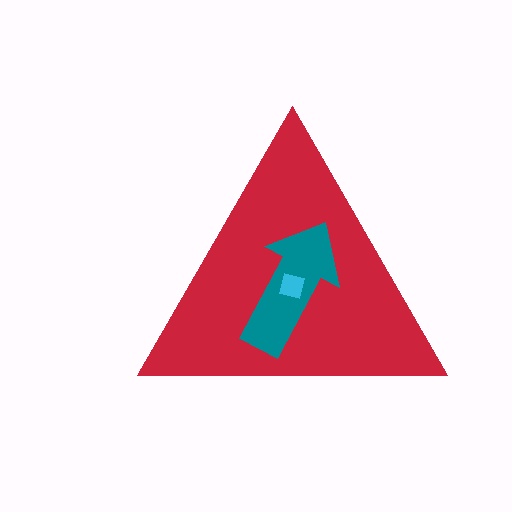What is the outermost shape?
The red triangle.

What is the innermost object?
The cyan square.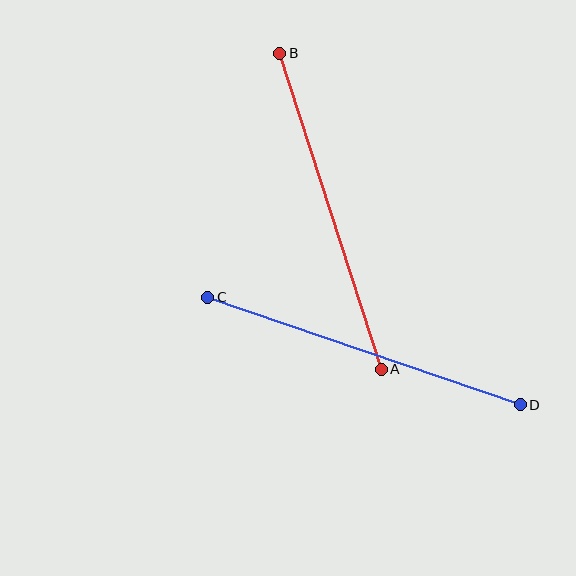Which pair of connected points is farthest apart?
Points A and B are farthest apart.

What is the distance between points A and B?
The distance is approximately 332 pixels.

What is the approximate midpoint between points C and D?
The midpoint is at approximately (364, 351) pixels.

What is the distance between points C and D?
The distance is approximately 331 pixels.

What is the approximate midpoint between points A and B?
The midpoint is at approximately (330, 211) pixels.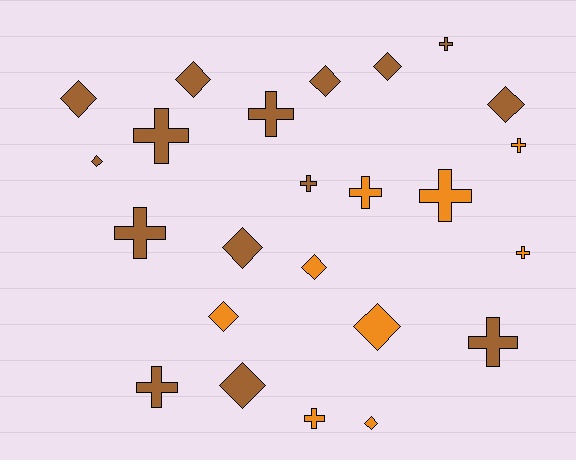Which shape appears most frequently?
Diamond, with 12 objects.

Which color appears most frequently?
Brown, with 15 objects.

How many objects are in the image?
There are 24 objects.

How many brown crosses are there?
There are 7 brown crosses.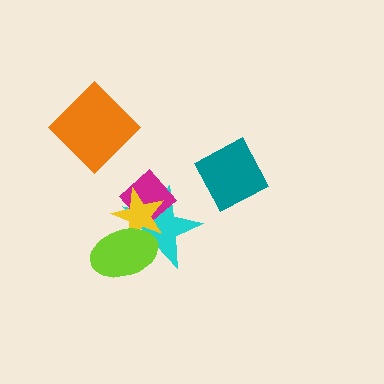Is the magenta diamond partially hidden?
Yes, it is partially covered by another shape.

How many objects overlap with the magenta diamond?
2 objects overlap with the magenta diamond.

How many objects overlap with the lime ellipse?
2 objects overlap with the lime ellipse.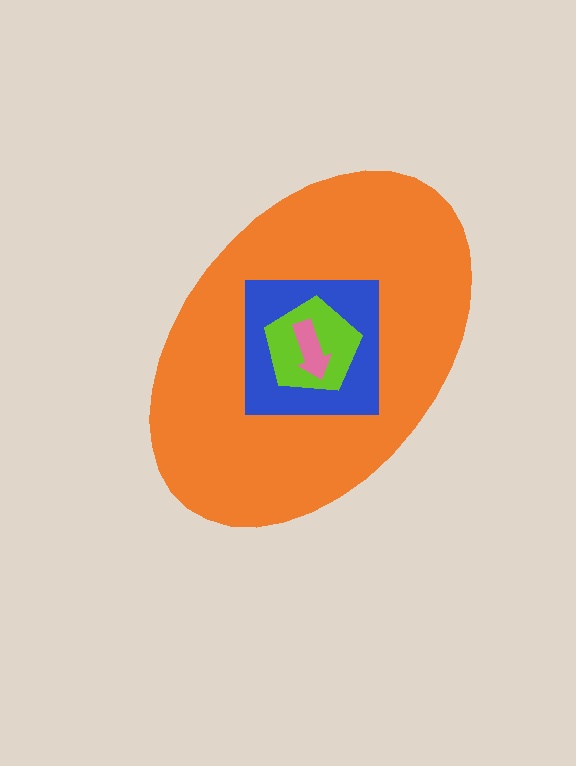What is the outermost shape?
The orange ellipse.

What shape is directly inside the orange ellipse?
The blue square.